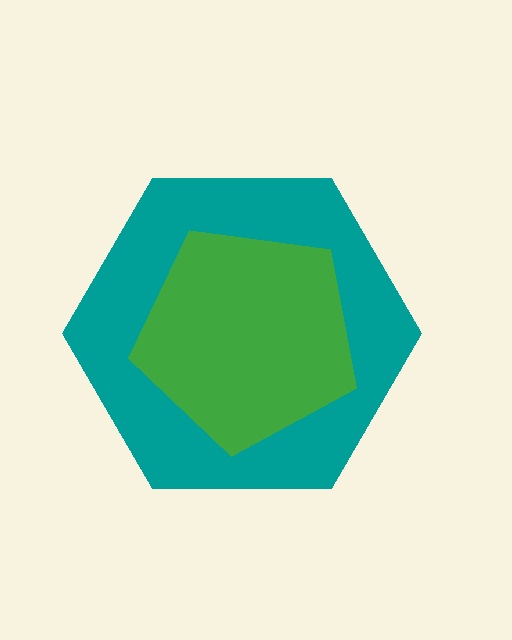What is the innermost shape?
The green pentagon.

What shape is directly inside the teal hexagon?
The green pentagon.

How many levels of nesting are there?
2.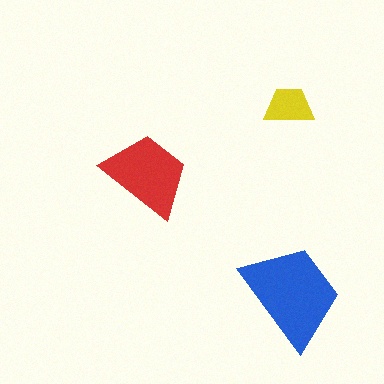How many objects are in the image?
There are 3 objects in the image.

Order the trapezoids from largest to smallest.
the blue one, the red one, the yellow one.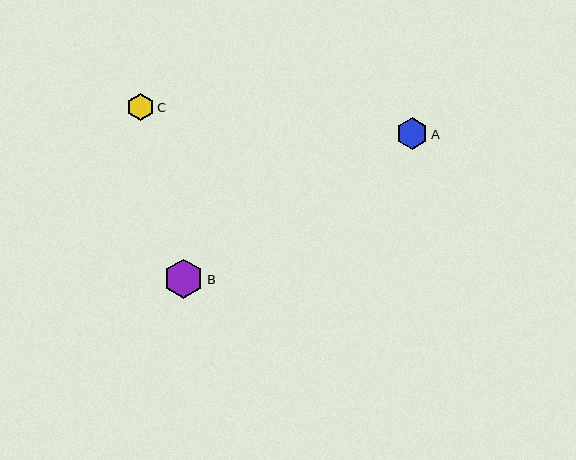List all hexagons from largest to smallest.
From largest to smallest: B, A, C.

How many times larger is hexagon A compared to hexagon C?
Hexagon A is approximately 1.2 times the size of hexagon C.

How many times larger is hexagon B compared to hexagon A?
Hexagon B is approximately 1.2 times the size of hexagon A.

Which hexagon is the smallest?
Hexagon C is the smallest with a size of approximately 27 pixels.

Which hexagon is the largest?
Hexagon B is the largest with a size of approximately 39 pixels.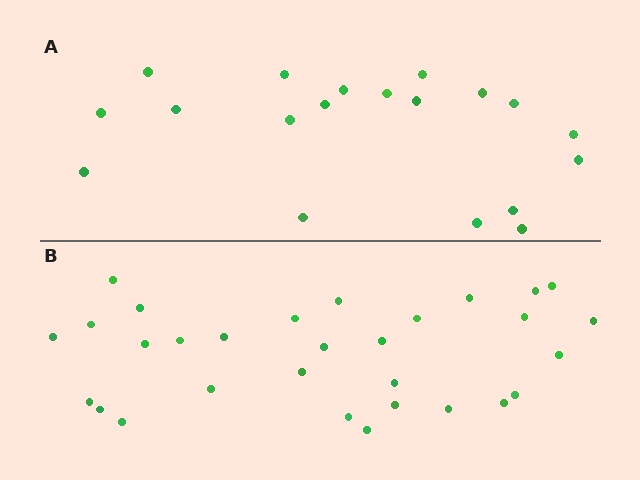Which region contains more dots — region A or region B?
Region B (the bottom region) has more dots.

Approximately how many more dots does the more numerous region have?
Region B has roughly 12 or so more dots than region A.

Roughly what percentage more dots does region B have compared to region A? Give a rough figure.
About 60% more.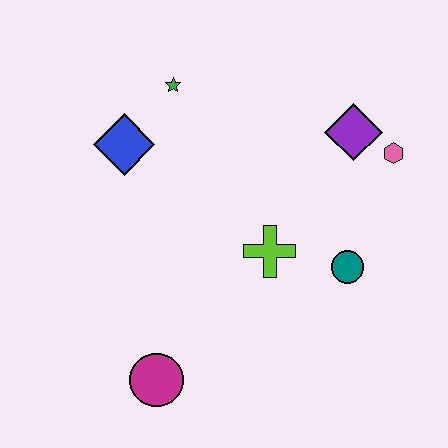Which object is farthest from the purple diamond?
The magenta circle is farthest from the purple diamond.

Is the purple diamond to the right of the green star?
Yes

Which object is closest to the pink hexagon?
The purple diamond is closest to the pink hexagon.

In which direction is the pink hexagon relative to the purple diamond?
The pink hexagon is to the right of the purple diamond.